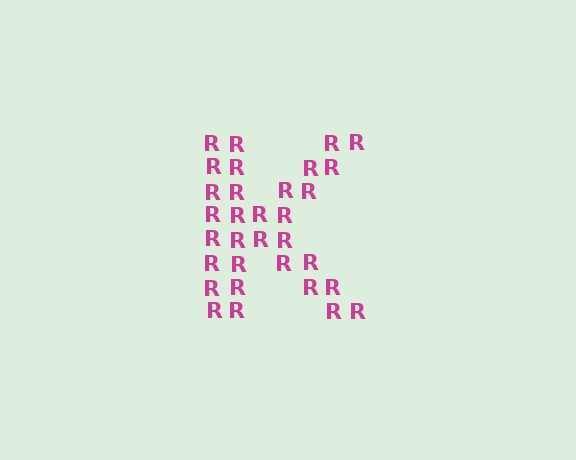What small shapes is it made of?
It is made of small letter R's.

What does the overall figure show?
The overall figure shows the letter K.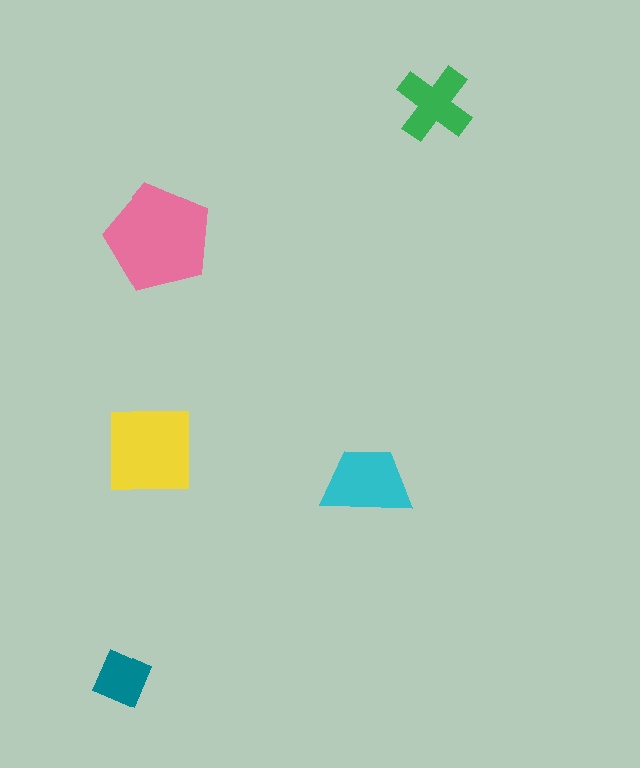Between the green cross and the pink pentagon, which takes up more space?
The pink pentagon.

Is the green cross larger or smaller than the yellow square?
Smaller.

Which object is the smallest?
The teal diamond.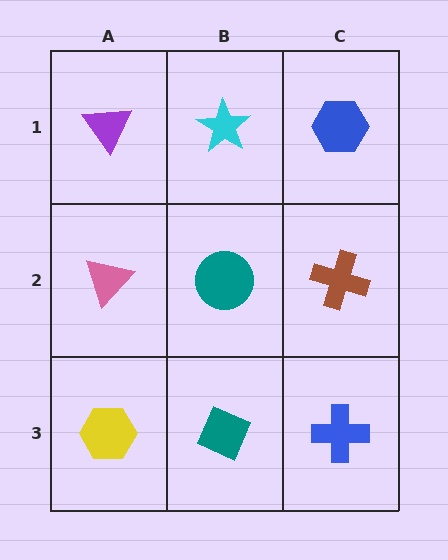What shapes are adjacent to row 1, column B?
A teal circle (row 2, column B), a purple triangle (row 1, column A), a blue hexagon (row 1, column C).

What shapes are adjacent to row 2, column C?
A blue hexagon (row 1, column C), a blue cross (row 3, column C), a teal circle (row 2, column B).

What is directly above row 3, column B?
A teal circle.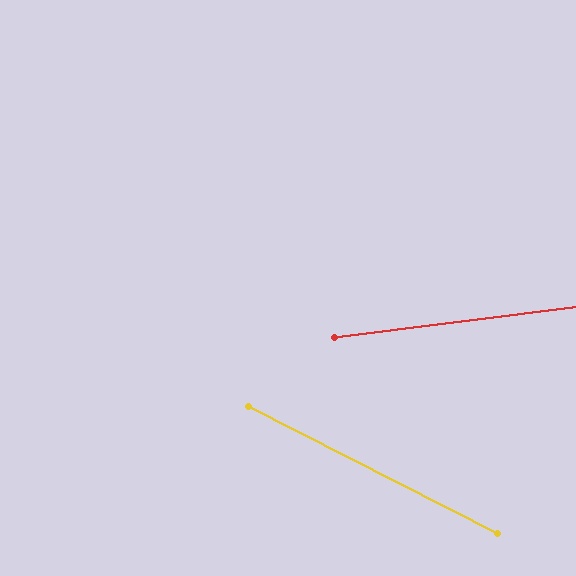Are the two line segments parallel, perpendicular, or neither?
Neither parallel nor perpendicular — they differ by about 34°.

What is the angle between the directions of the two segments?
Approximately 34 degrees.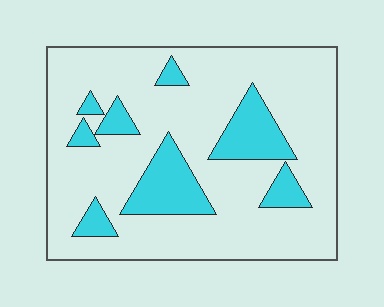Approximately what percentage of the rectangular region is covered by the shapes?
Approximately 20%.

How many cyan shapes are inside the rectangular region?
8.